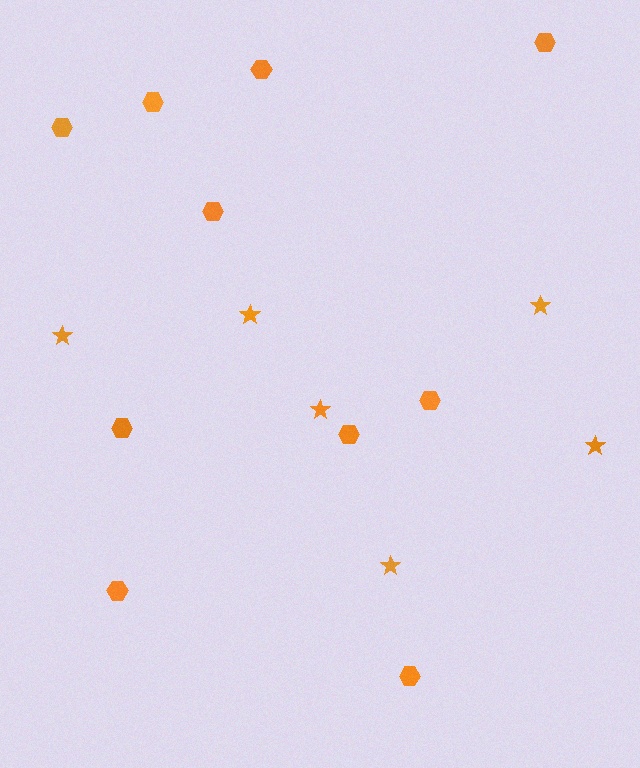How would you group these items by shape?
There are 2 groups: one group of hexagons (10) and one group of stars (6).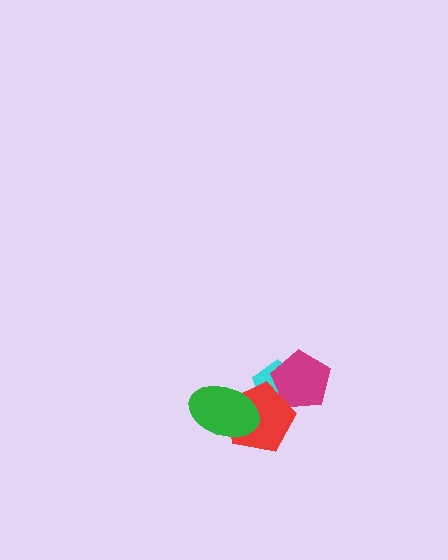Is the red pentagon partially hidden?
Yes, it is partially covered by another shape.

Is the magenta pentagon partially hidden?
Yes, it is partially covered by another shape.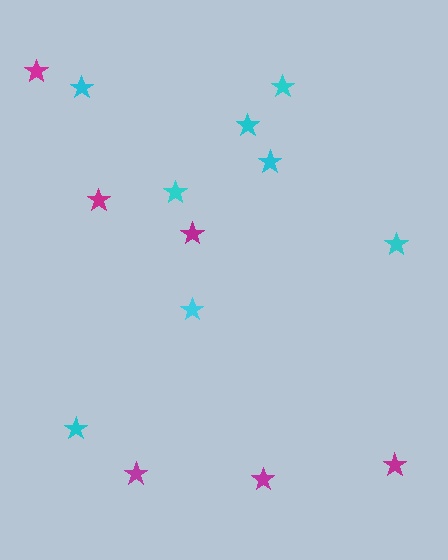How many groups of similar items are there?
There are 2 groups: one group of magenta stars (6) and one group of cyan stars (8).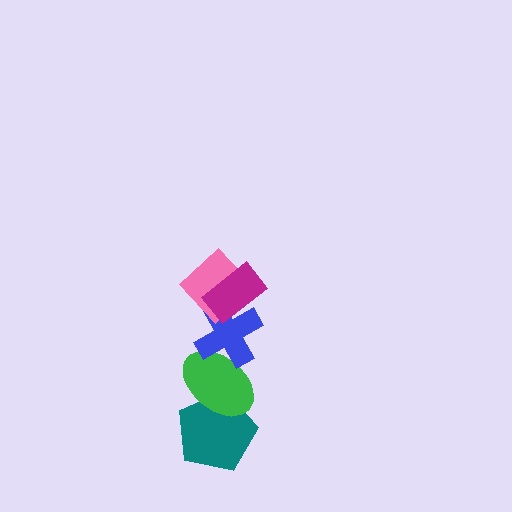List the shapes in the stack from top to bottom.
From top to bottom: the magenta rectangle, the pink diamond, the blue cross, the green ellipse, the teal pentagon.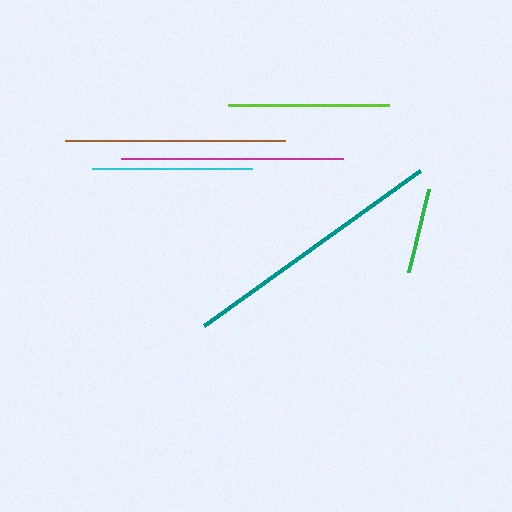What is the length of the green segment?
The green segment is approximately 85 pixels long.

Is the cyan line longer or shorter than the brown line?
The brown line is longer than the cyan line.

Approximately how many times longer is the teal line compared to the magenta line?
The teal line is approximately 1.2 times the length of the magenta line.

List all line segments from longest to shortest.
From longest to shortest: teal, magenta, brown, cyan, lime, green.